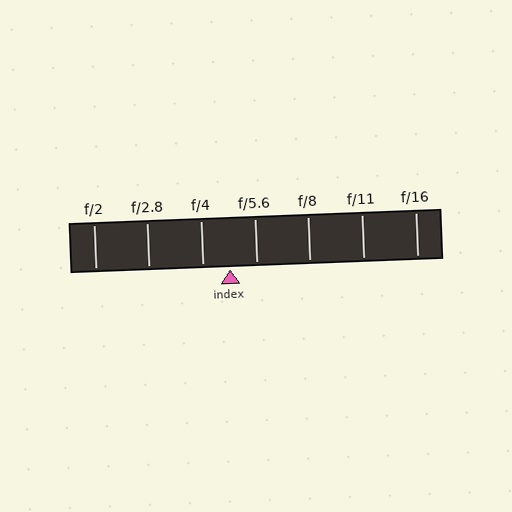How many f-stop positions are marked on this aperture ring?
There are 7 f-stop positions marked.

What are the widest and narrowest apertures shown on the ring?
The widest aperture shown is f/2 and the narrowest is f/16.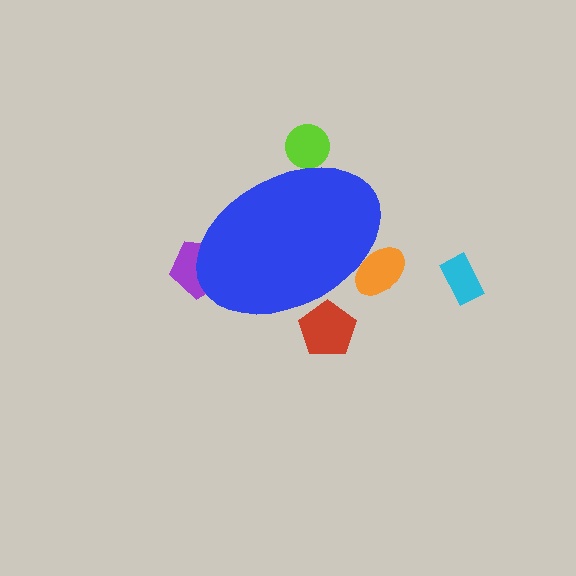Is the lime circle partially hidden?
Yes, the lime circle is partially hidden behind the blue ellipse.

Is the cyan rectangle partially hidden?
No, the cyan rectangle is fully visible.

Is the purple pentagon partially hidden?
Yes, the purple pentagon is partially hidden behind the blue ellipse.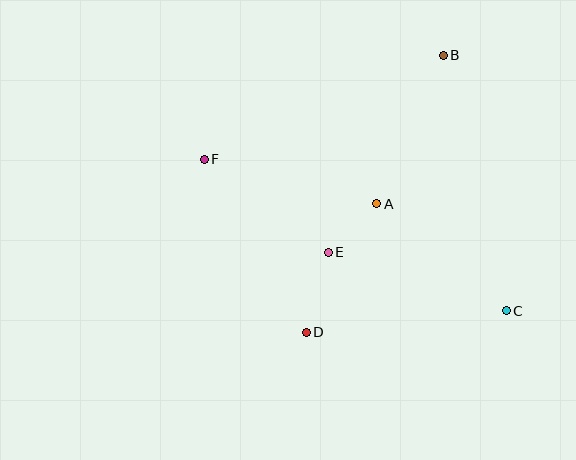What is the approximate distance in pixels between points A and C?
The distance between A and C is approximately 168 pixels.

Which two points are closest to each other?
Points A and E are closest to each other.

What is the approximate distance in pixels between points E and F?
The distance between E and F is approximately 155 pixels.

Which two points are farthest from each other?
Points C and F are farthest from each other.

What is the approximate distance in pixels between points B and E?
The distance between B and E is approximately 228 pixels.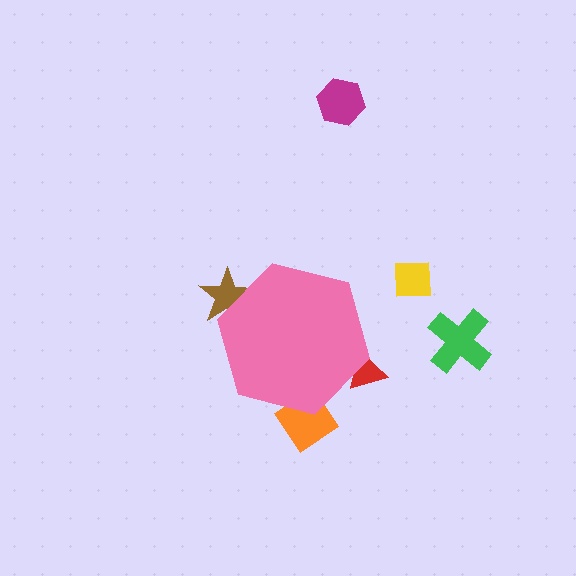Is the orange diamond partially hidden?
Yes, the orange diamond is partially hidden behind the pink hexagon.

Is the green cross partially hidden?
No, the green cross is fully visible.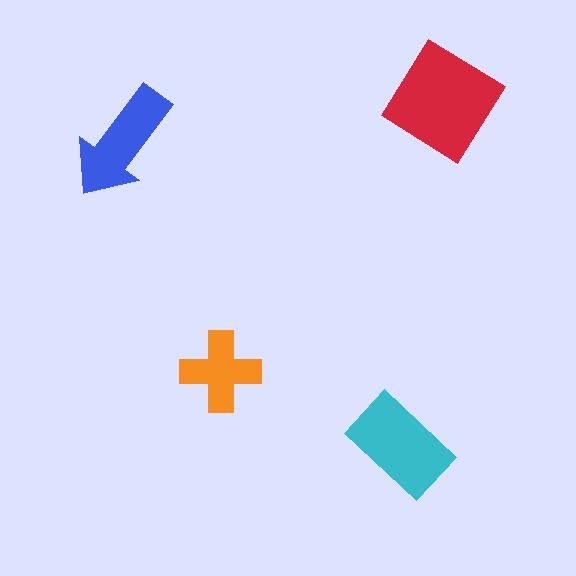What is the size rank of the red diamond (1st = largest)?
1st.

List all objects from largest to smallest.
The red diamond, the cyan rectangle, the blue arrow, the orange cross.